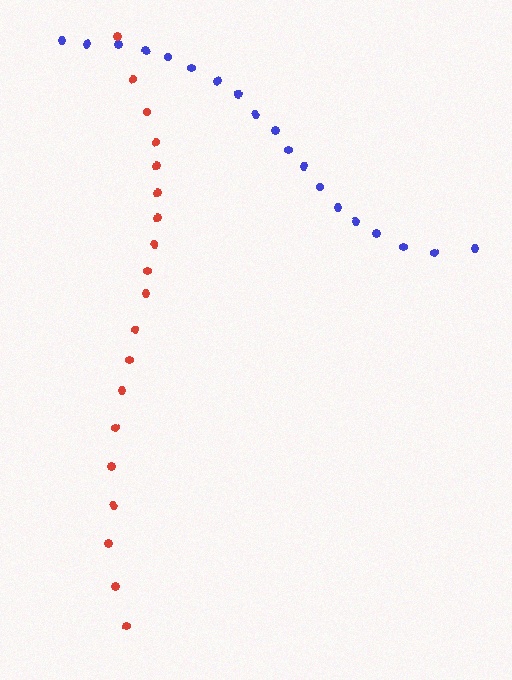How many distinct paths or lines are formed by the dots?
There are 2 distinct paths.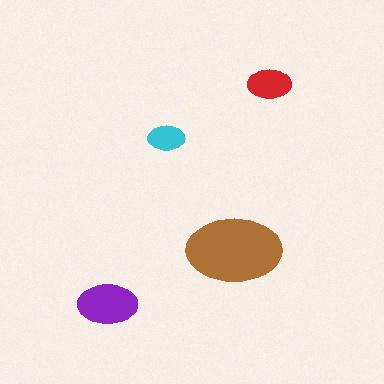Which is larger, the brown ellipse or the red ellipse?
The brown one.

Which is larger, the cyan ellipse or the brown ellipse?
The brown one.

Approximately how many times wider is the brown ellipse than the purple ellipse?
About 1.5 times wider.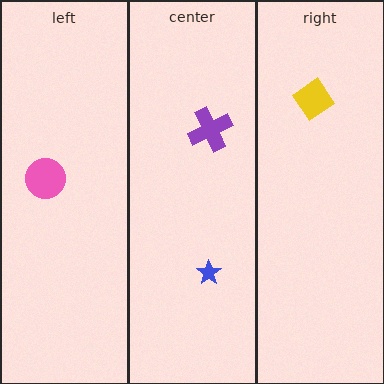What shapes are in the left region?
The pink circle.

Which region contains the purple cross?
The center region.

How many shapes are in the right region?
1.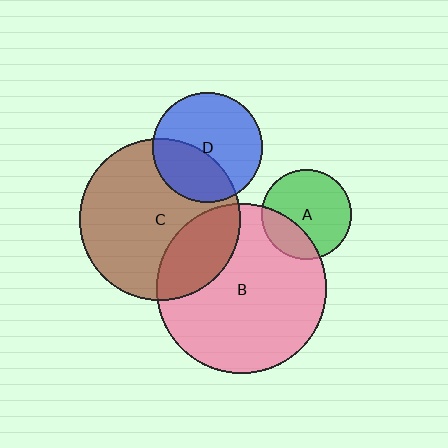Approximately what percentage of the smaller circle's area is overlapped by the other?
Approximately 25%.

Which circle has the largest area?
Circle B (pink).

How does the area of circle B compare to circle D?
Approximately 2.4 times.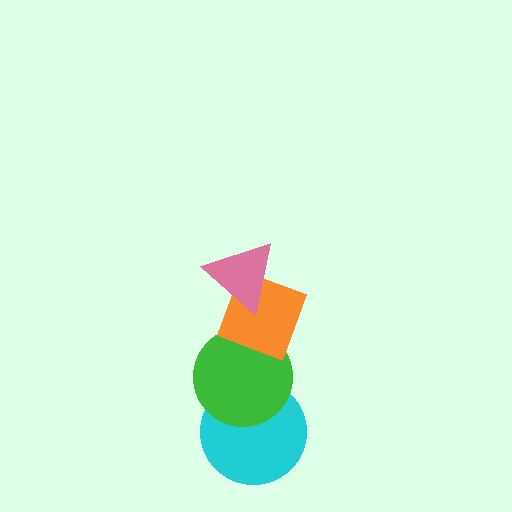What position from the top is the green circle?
The green circle is 3rd from the top.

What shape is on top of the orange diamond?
The pink triangle is on top of the orange diamond.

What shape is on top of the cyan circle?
The green circle is on top of the cyan circle.